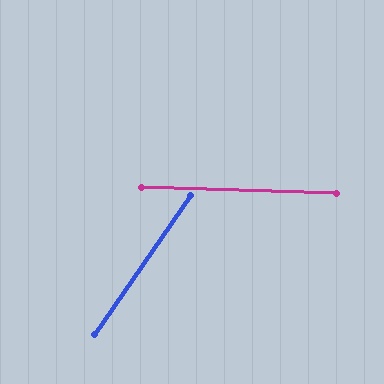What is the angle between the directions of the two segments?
Approximately 57 degrees.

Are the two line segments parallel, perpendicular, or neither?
Neither parallel nor perpendicular — they differ by about 57°.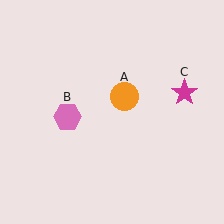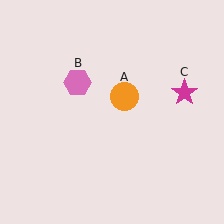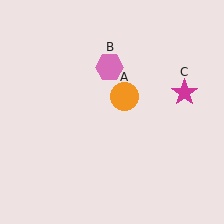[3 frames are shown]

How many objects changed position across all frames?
1 object changed position: pink hexagon (object B).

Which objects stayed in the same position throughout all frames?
Orange circle (object A) and magenta star (object C) remained stationary.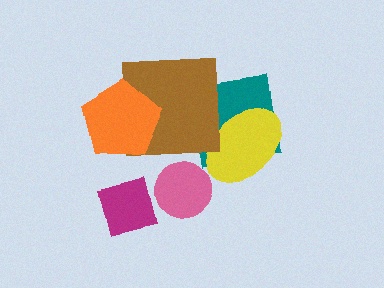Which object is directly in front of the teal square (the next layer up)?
The yellow ellipse is directly in front of the teal square.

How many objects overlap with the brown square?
2 objects overlap with the brown square.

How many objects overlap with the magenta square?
0 objects overlap with the magenta square.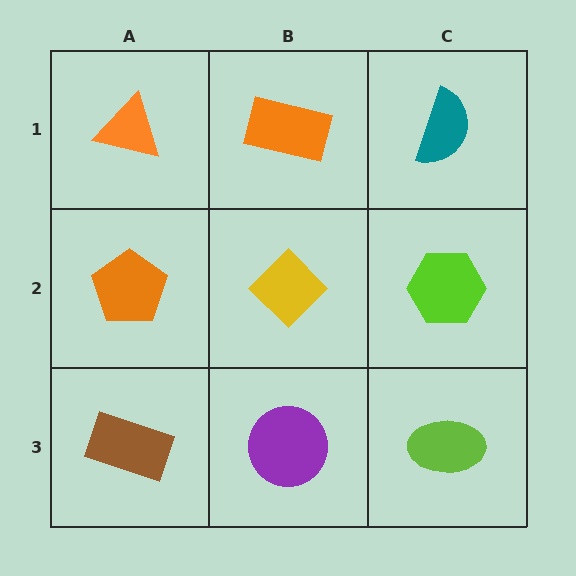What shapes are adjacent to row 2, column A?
An orange triangle (row 1, column A), a brown rectangle (row 3, column A), a yellow diamond (row 2, column B).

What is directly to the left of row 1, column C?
An orange rectangle.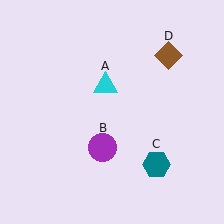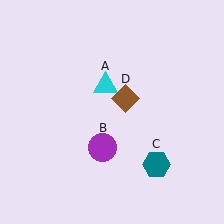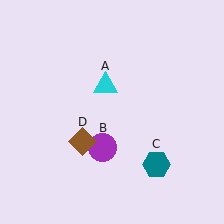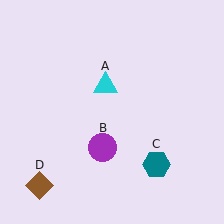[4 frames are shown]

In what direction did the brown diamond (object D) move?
The brown diamond (object D) moved down and to the left.